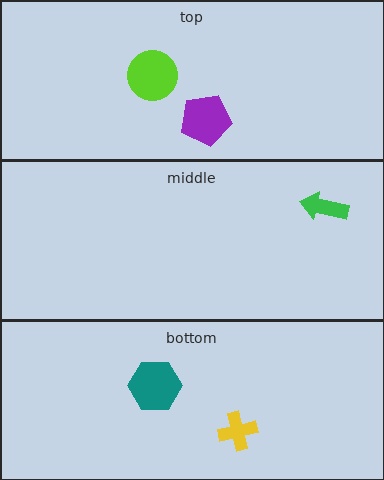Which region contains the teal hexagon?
The bottom region.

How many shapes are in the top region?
2.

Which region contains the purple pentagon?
The top region.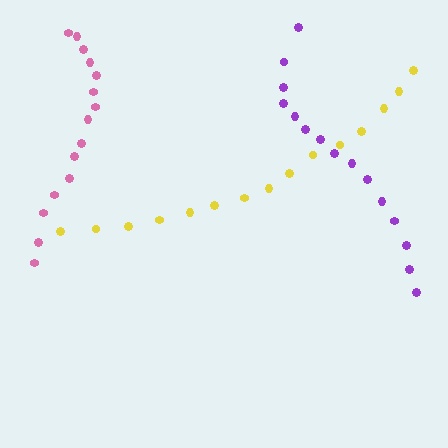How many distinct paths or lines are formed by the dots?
There are 3 distinct paths.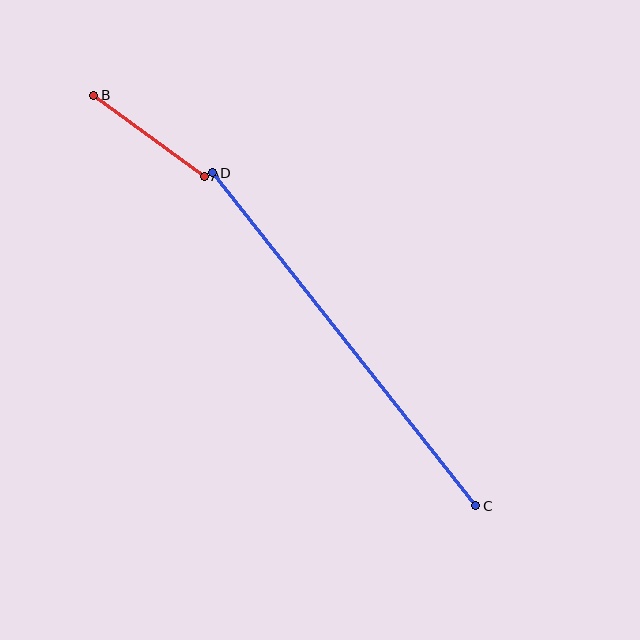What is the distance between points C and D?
The distance is approximately 424 pixels.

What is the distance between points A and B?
The distance is approximately 137 pixels.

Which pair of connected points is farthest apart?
Points C and D are farthest apart.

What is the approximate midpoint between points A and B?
The midpoint is at approximately (149, 136) pixels.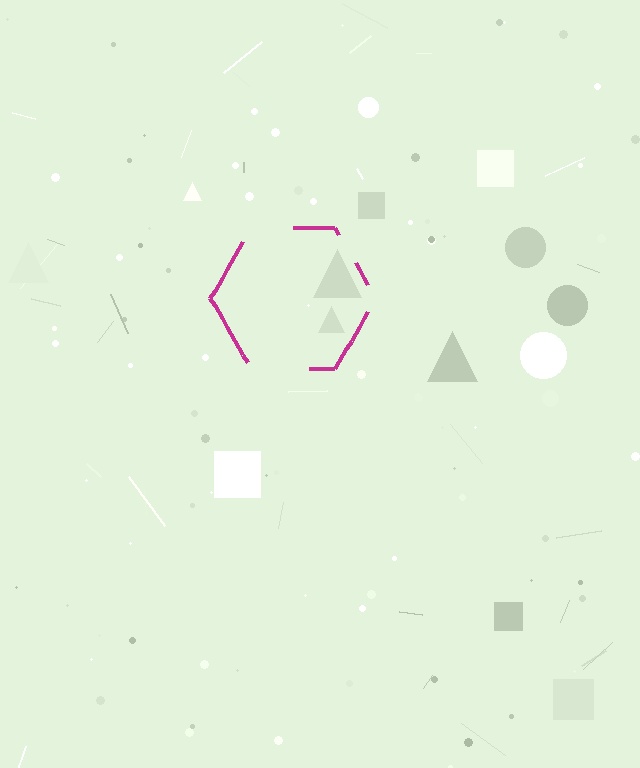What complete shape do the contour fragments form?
The contour fragments form a hexagon.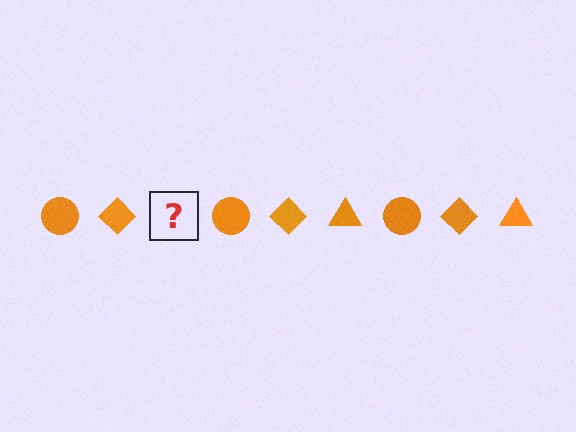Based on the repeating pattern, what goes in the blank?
The blank should be an orange triangle.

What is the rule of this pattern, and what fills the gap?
The rule is that the pattern cycles through circle, diamond, triangle shapes in orange. The gap should be filled with an orange triangle.